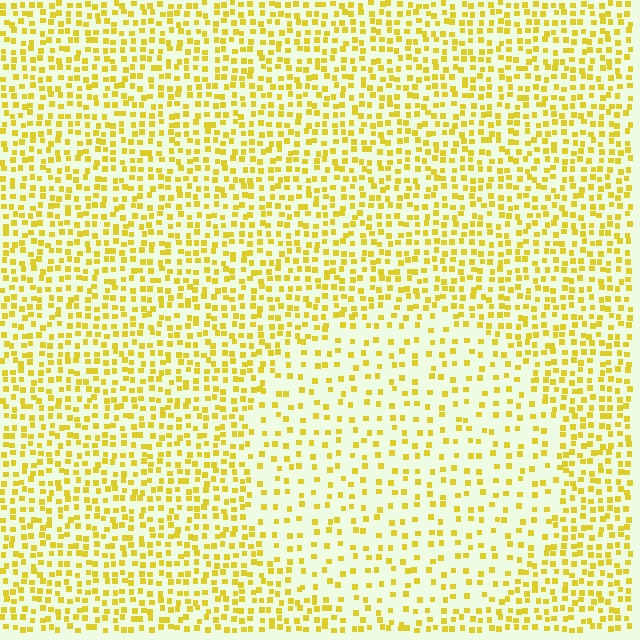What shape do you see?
I see a circle.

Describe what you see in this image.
The image contains small yellow elements arranged at two different densities. A circle-shaped region is visible where the elements are less densely packed than the surrounding area.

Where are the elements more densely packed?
The elements are more densely packed outside the circle boundary.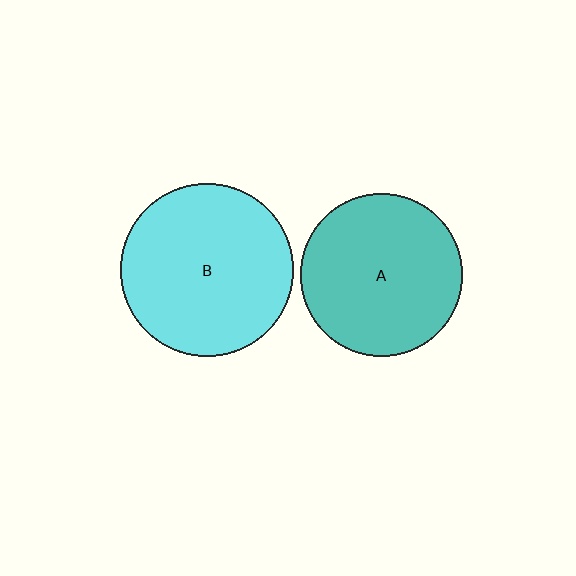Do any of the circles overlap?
No, none of the circles overlap.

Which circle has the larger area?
Circle B (cyan).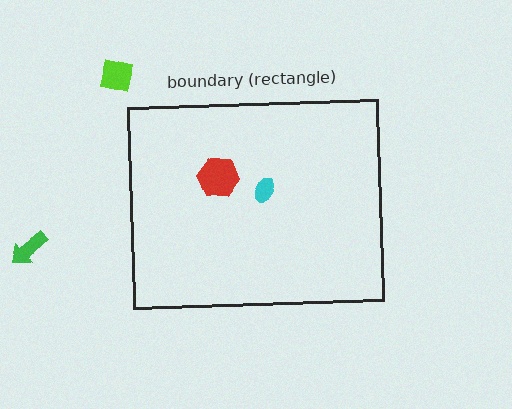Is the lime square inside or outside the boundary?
Outside.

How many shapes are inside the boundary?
2 inside, 2 outside.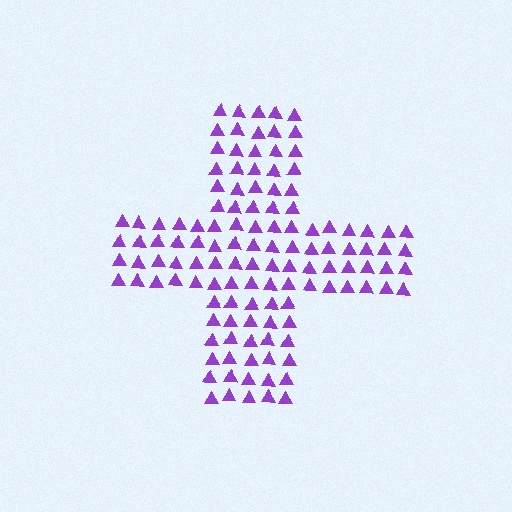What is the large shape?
The large shape is a cross.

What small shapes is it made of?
It is made of small triangles.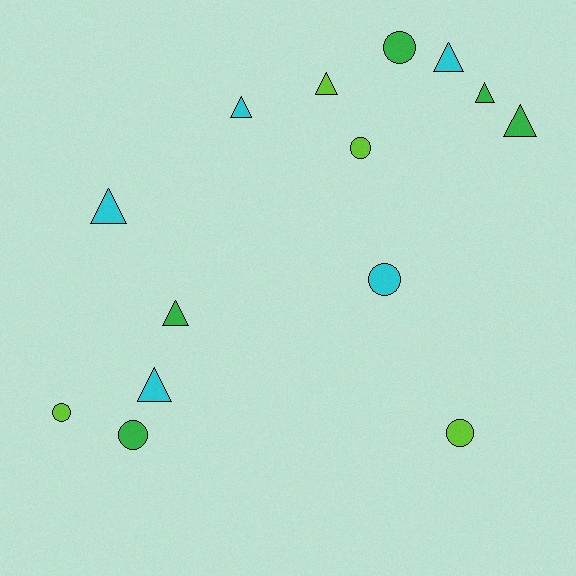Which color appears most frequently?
Cyan, with 5 objects.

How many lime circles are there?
There are 3 lime circles.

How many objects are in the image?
There are 14 objects.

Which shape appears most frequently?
Triangle, with 8 objects.